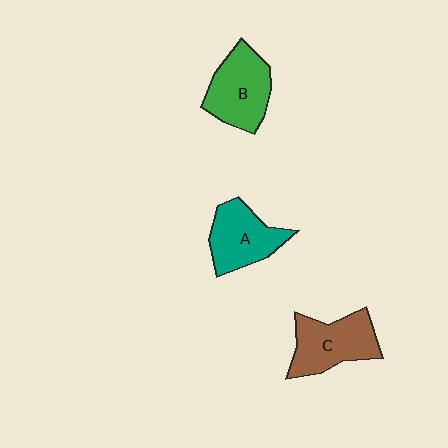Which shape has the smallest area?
Shape A (teal).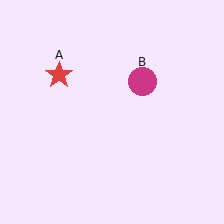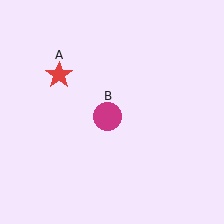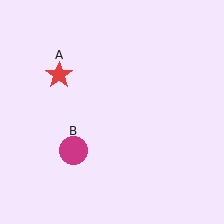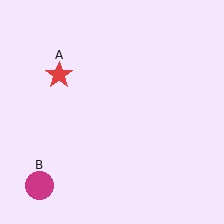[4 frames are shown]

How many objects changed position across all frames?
1 object changed position: magenta circle (object B).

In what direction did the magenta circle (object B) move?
The magenta circle (object B) moved down and to the left.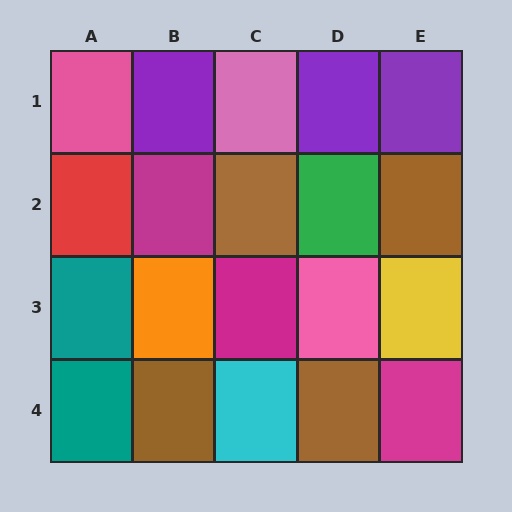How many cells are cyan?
1 cell is cyan.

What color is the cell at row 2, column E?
Brown.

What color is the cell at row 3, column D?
Pink.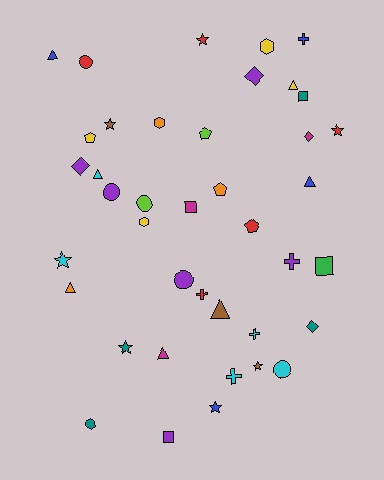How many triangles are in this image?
There are 7 triangles.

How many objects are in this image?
There are 40 objects.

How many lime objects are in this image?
There are 2 lime objects.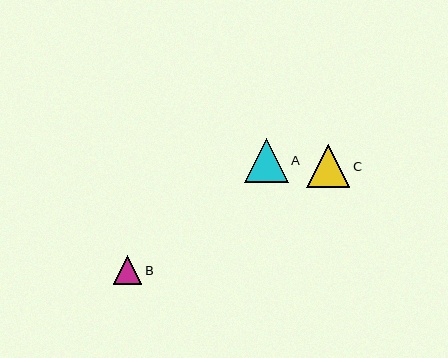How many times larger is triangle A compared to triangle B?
Triangle A is approximately 1.6 times the size of triangle B.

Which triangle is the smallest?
Triangle B is the smallest with a size of approximately 28 pixels.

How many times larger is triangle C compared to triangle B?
Triangle C is approximately 1.5 times the size of triangle B.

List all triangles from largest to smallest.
From largest to smallest: A, C, B.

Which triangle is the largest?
Triangle A is the largest with a size of approximately 44 pixels.